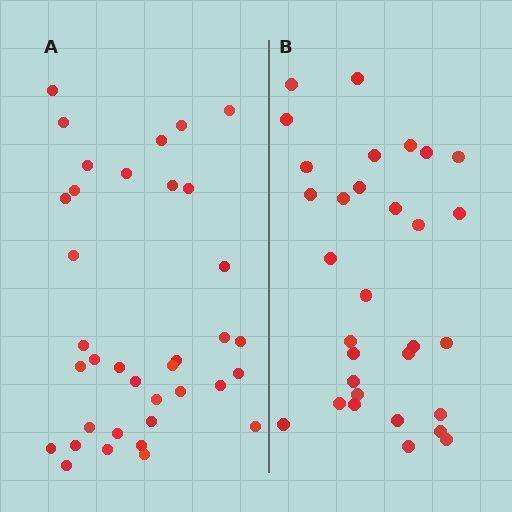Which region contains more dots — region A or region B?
Region A (the left region) has more dots.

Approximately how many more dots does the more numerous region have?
Region A has about 5 more dots than region B.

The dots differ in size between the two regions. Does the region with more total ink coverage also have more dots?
No. Region B has more total ink coverage because its dots are larger, but region A actually contains more individual dots. Total area can be misleading — the number of items is what matters here.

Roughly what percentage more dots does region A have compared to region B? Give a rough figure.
About 15% more.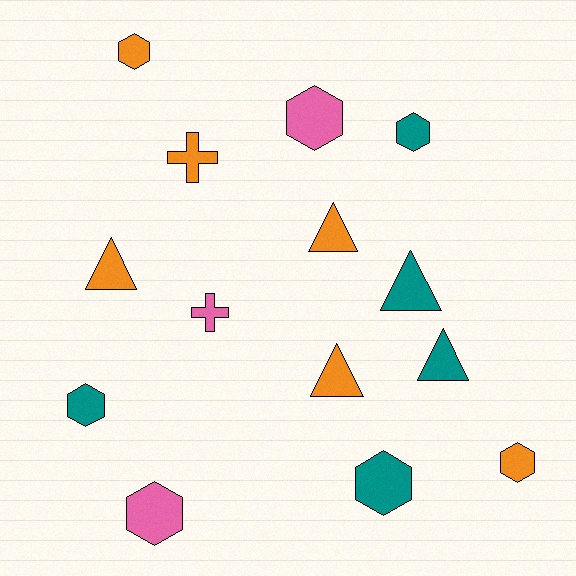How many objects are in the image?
There are 14 objects.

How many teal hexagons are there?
There are 3 teal hexagons.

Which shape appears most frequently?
Hexagon, with 7 objects.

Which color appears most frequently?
Orange, with 6 objects.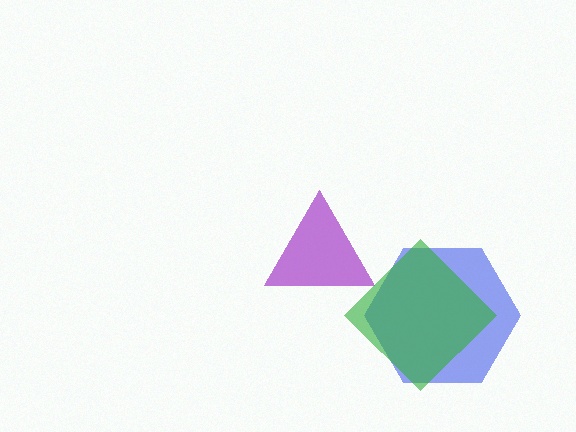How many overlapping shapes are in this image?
There are 3 overlapping shapes in the image.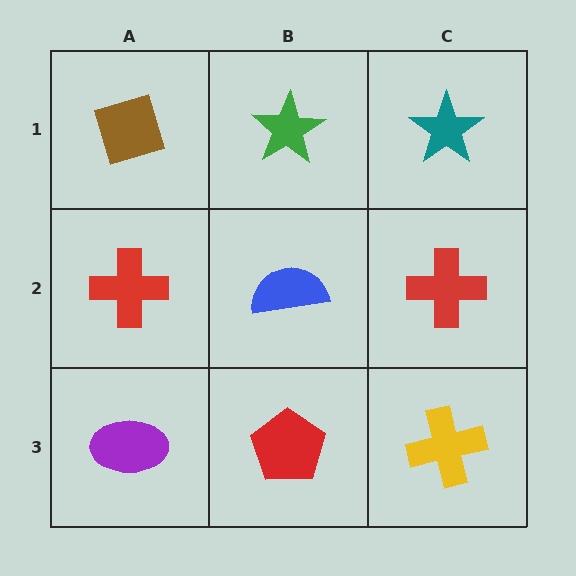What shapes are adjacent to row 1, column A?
A red cross (row 2, column A), a green star (row 1, column B).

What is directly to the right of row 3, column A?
A red pentagon.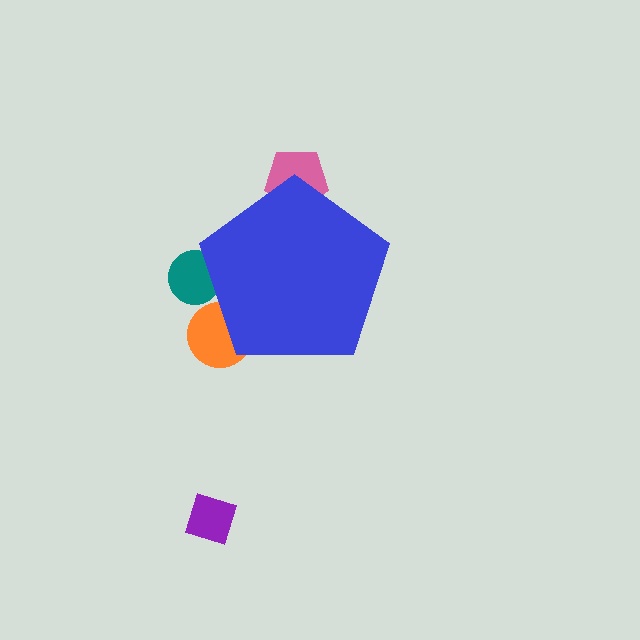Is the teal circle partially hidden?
Yes, the teal circle is partially hidden behind the blue pentagon.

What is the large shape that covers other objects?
A blue pentagon.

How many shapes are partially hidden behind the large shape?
3 shapes are partially hidden.